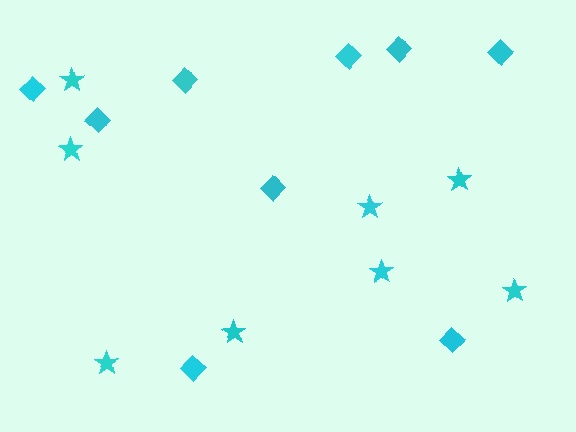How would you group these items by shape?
There are 2 groups: one group of diamonds (9) and one group of stars (8).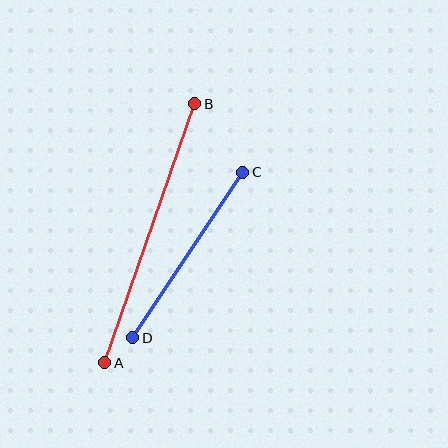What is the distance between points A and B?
The distance is approximately 274 pixels.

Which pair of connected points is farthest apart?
Points A and B are farthest apart.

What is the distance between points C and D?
The distance is approximately 199 pixels.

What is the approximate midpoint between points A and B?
The midpoint is at approximately (150, 233) pixels.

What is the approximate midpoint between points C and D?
The midpoint is at approximately (188, 255) pixels.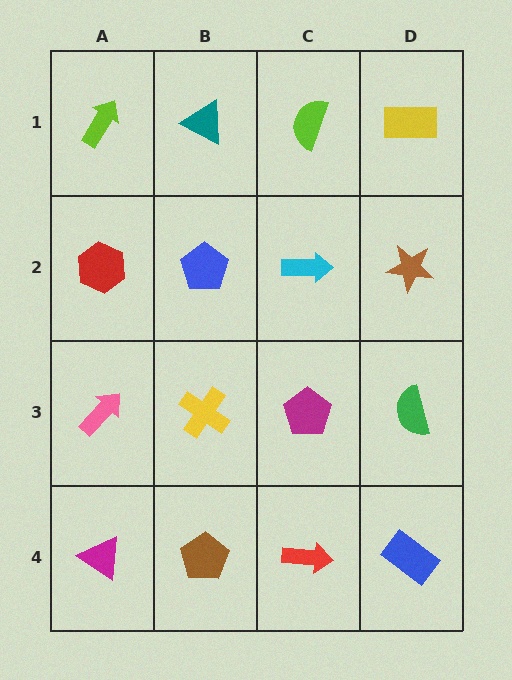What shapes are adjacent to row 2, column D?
A yellow rectangle (row 1, column D), a green semicircle (row 3, column D), a cyan arrow (row 2, column C).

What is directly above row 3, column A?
A red hexagon.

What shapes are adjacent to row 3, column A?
A red hexagon (row 2, column A), a magenta triangle (row 4, column A), a yellow cross (row 3, column B).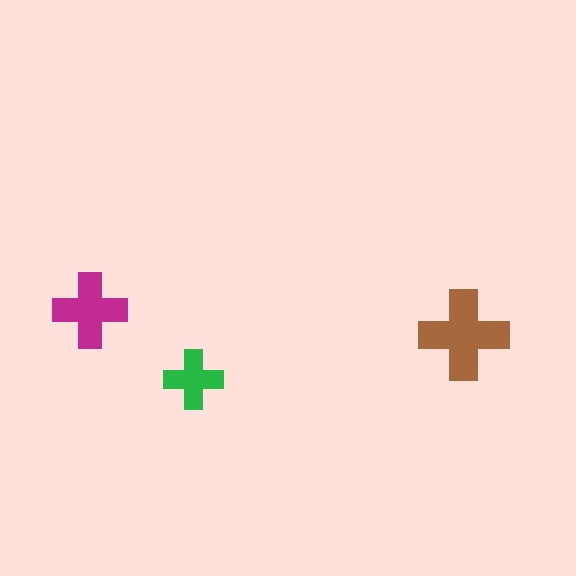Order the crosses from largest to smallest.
the brown one, the magenta one, the green one.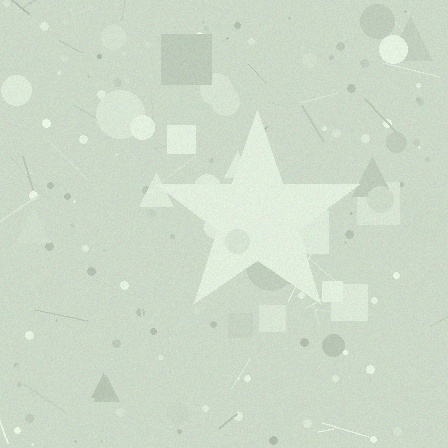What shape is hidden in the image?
A star is hidden in the image.